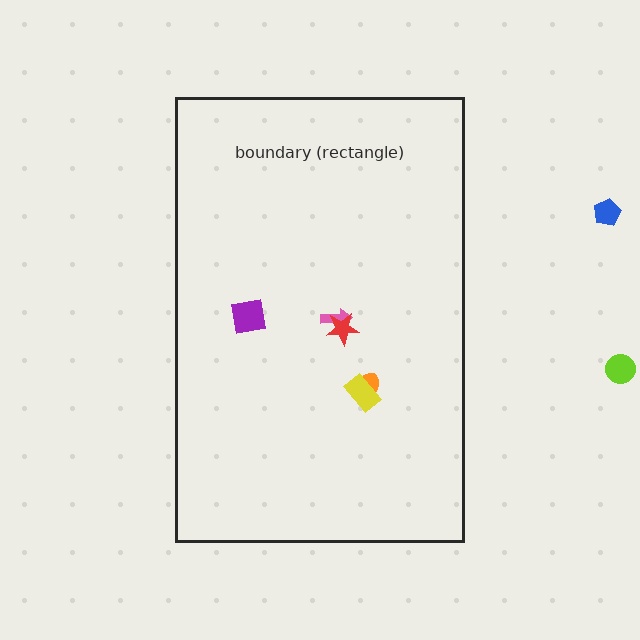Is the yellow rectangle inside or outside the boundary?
Inside.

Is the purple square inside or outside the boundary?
Inside.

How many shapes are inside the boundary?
5 inside, 2 outside.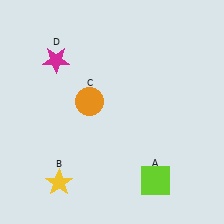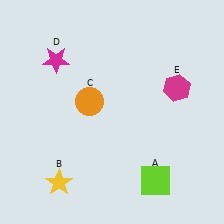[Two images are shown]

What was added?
A magenta hexagon (E) was added in Image 2.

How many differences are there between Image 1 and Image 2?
There is 1 difference between the two images.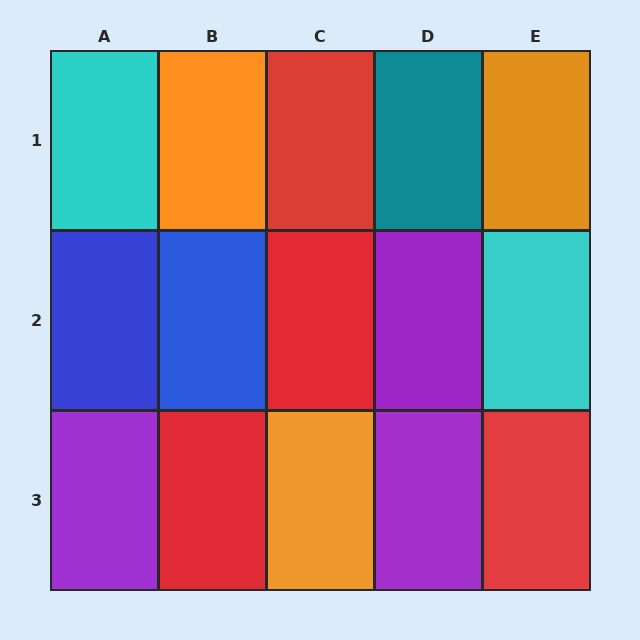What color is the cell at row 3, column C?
Orange.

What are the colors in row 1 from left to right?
Cyan, orange, red, teal, orange.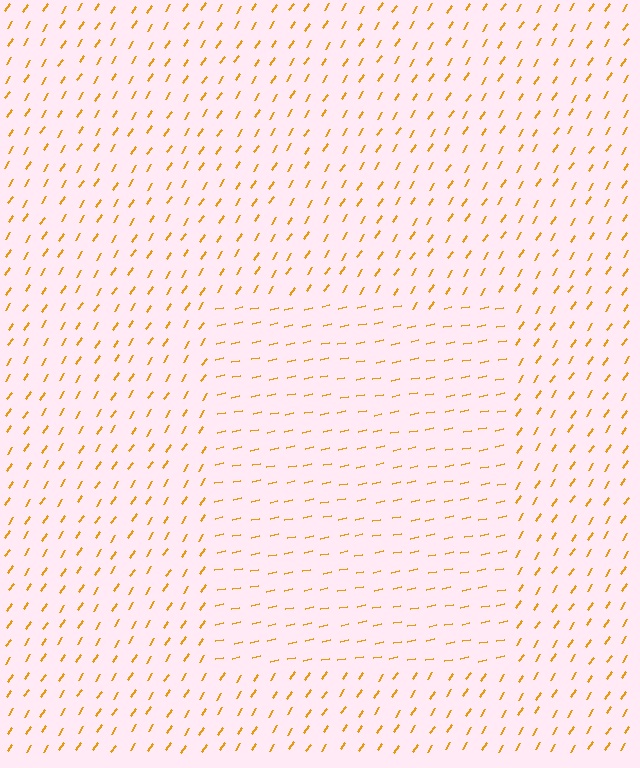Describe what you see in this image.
The image is filled with small orange line segments. A rectangle region in the image has lines oriented differently from the surrounding lines, creating a visible texture boundary.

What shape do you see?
I see a rectangle.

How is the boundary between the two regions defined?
The boundary is defined purely by a change in line orientation (approximately 45 degrees difference). All lines are the same color and thickness.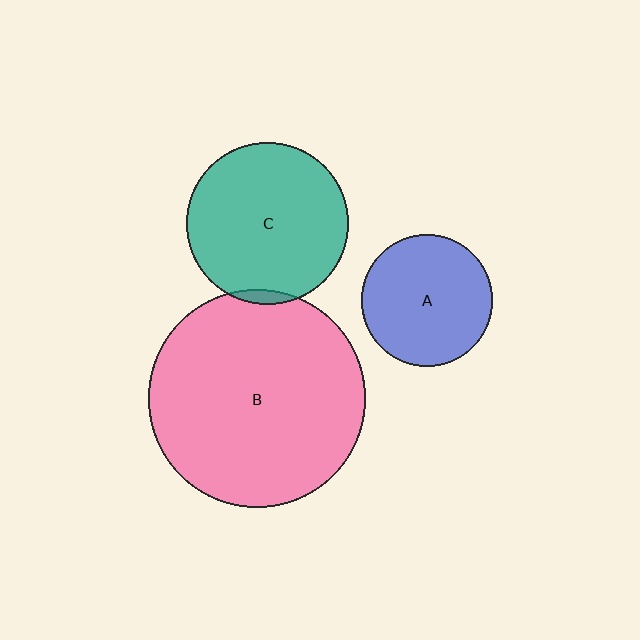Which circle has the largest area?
Circle B (pink).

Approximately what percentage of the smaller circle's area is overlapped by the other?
Approximately 5%.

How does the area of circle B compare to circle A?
Approximately 2.7 times.